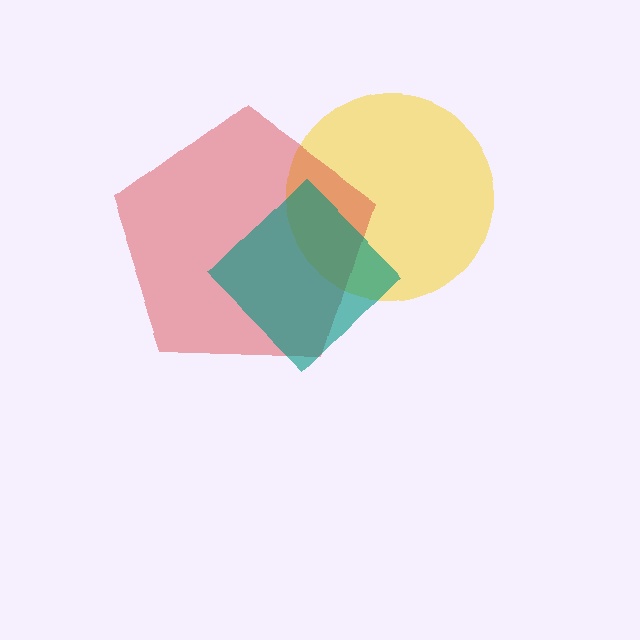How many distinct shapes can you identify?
There are 3 distinct shapes: a yellow circle, a red pentagon, a teal diamond.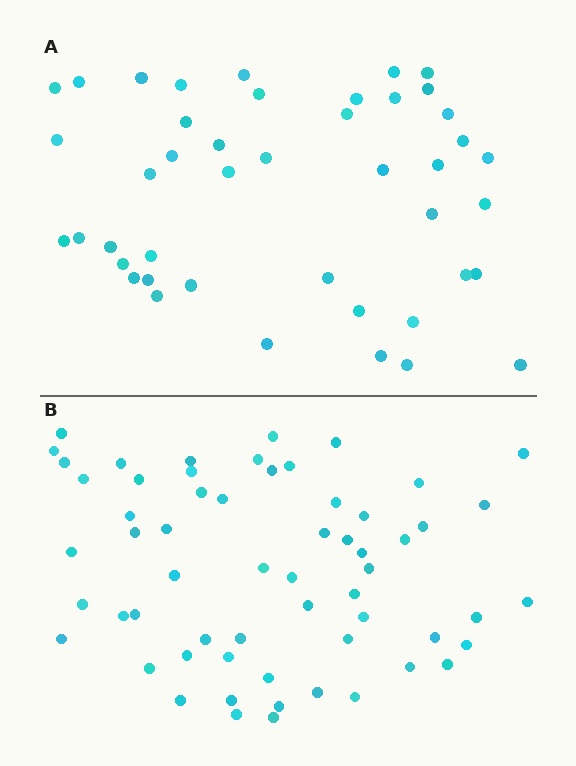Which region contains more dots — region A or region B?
Region B (the bottom region) has more dots.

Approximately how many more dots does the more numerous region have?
Region B has approximately 15 more dots than region A.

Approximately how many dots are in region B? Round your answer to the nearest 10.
About 60 dots.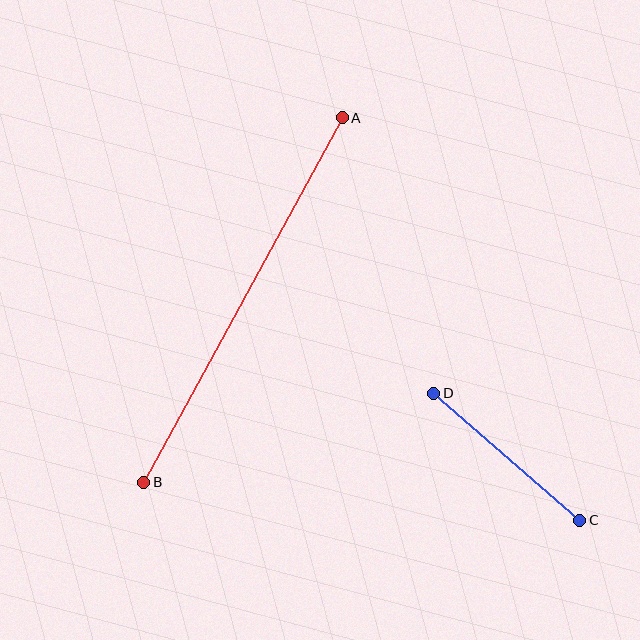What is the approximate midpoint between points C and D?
The midpoint is at approximately (507, 457) pixels.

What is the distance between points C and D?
The distance is approximately 194 pixels.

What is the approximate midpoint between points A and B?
The midpoint is at approximately (243, 300) pixels.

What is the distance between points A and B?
The distance is approximately 415 pixels.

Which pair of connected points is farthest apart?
Points A and B are farthest apart.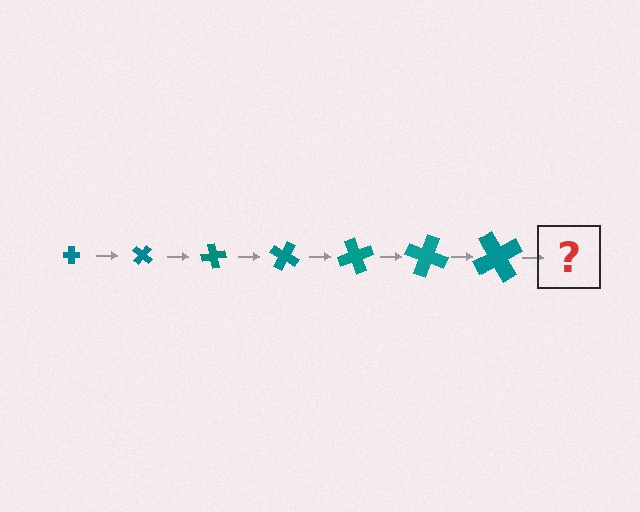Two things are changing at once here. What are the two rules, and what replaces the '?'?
The two rules are that the cross grows larger each step and it rotates 40 degrees each step. The '?' should be a cross, larger than the previous one and rotated 280 degrees from the start.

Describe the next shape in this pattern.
It should be a cross, larger than the previous one and rotated 280 degrees from the start.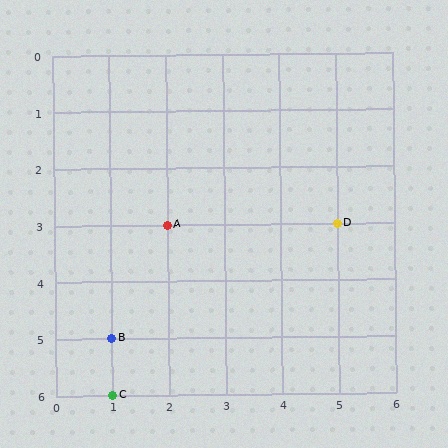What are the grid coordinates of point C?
Point C is at grid coordinates (1, 6).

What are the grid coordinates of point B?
Point B is at grid coordinates (1, 5).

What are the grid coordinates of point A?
Point A is at grid coordinates (2, 3).